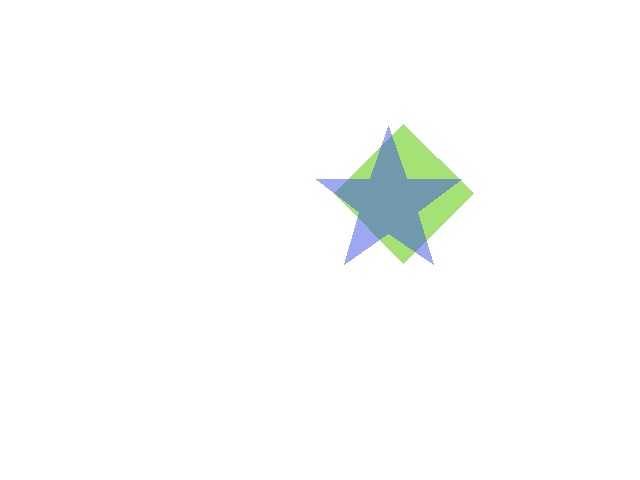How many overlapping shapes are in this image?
There are 2 overlapping shapes in the image.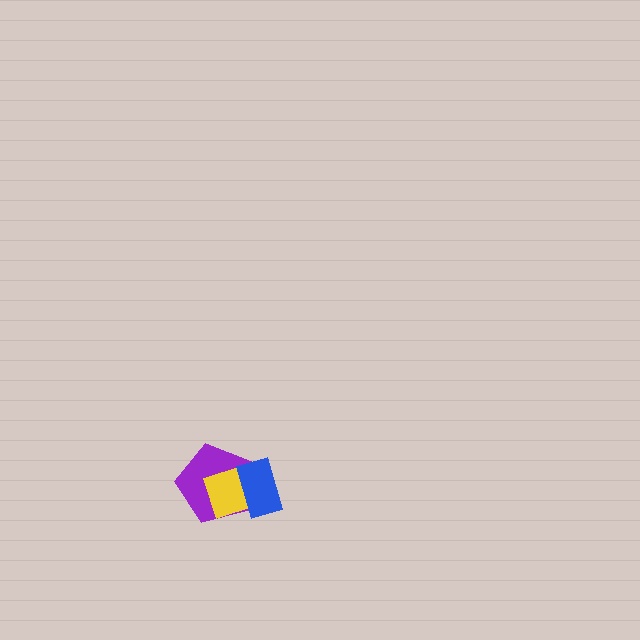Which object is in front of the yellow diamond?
The blue rectangle is in front of the yellow diamond.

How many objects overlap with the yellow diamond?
2 objects overlap with the yellow diamond.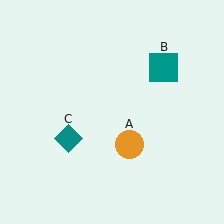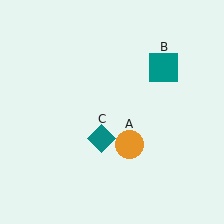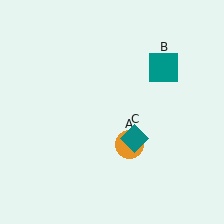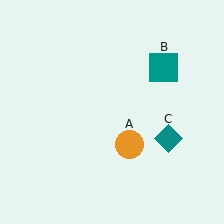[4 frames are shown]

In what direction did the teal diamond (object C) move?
The teal diamond (object C) moved right.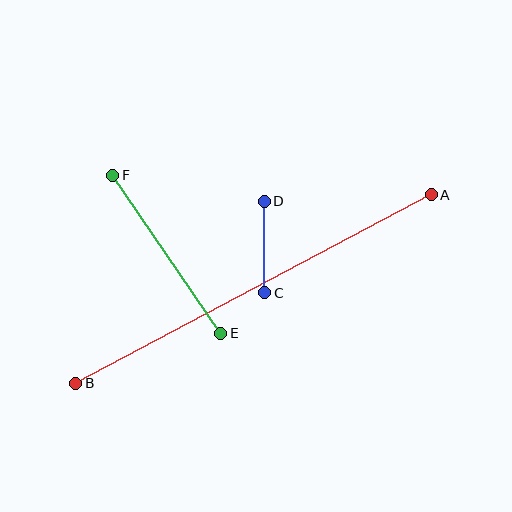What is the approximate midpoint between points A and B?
The midpoint is at approximately (254, 289) pixels.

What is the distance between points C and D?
The distance is approximately 91 pixels.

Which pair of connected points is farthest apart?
Points A and B are farthest apart.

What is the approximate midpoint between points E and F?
The midpoint is at approximately (167, 254) pixels.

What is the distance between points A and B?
The distance is approximately 402 pixels.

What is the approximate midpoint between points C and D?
The midpoint is at approximately (265, 247) pixels.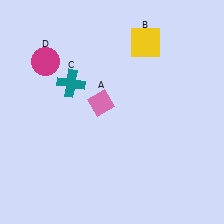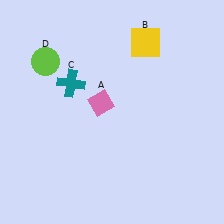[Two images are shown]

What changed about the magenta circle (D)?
In Image 1, D is magenta. In Image 2, it changed to lime.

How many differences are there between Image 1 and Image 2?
There is 1 difference between the two images.